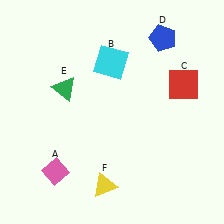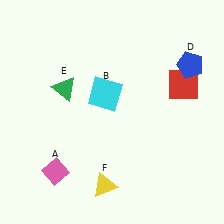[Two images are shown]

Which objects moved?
The objects that moved are: the cyan square (B), the blue pentagon (D).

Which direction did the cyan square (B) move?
The cyan square (B) moved down.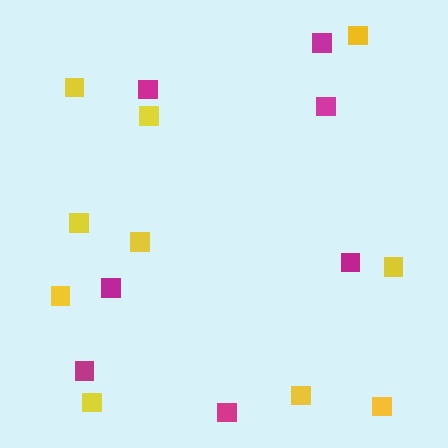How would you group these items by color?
There are 2 groups: one group of yellow squares (10) and one group of magenta squares (7).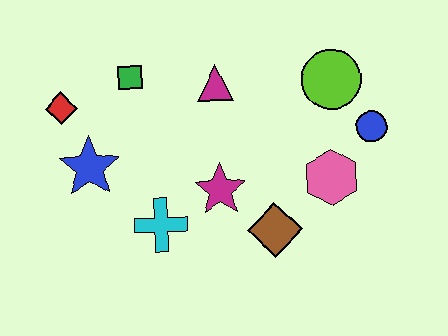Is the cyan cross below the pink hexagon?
Yes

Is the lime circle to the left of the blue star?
No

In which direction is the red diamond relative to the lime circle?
The red diamond is to the left of the lime circle.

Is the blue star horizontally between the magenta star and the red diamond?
Yes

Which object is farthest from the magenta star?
The red diamond is farthest from the magenta star.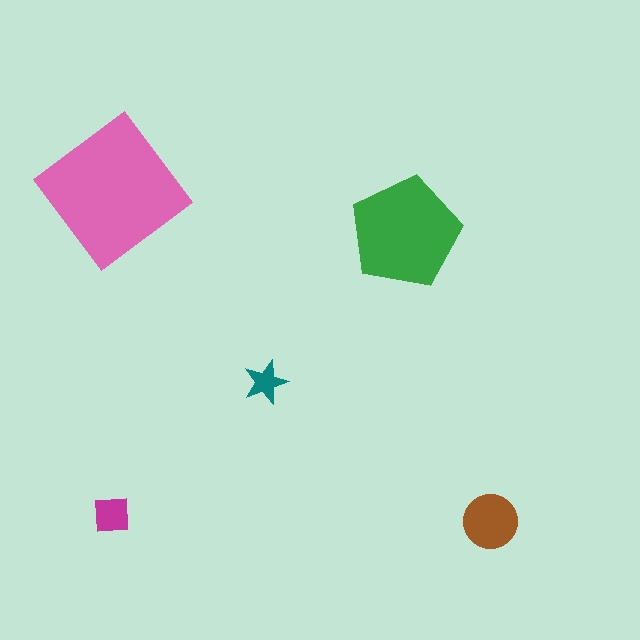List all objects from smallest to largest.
The teal star, the magenta square, the brown circle, the green pentagon, the pink diamond.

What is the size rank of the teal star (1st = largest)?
5th.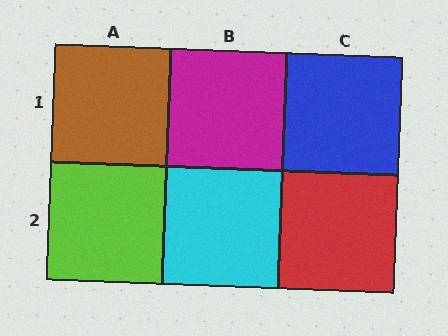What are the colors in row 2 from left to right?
Lime, cyan, red.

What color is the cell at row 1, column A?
Brown.